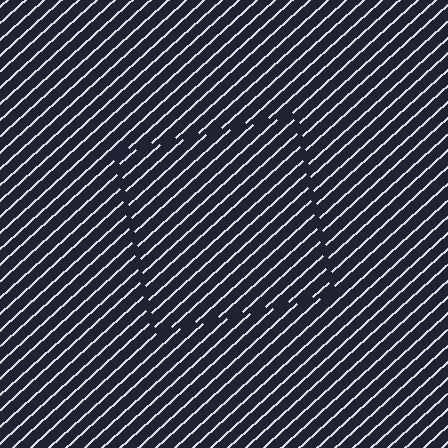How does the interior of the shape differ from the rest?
The interior of the shape contains the same grating, shifted by half a period — the contour is defined by the phase discontinuity where line-ends from the inner and outer gratings abut.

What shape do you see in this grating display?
An illusory square. The interior of the shape contains the same grating, shifted by half a period — the contour is defined by the phase discontinuity where line-ends from the inner and outer gratings abut.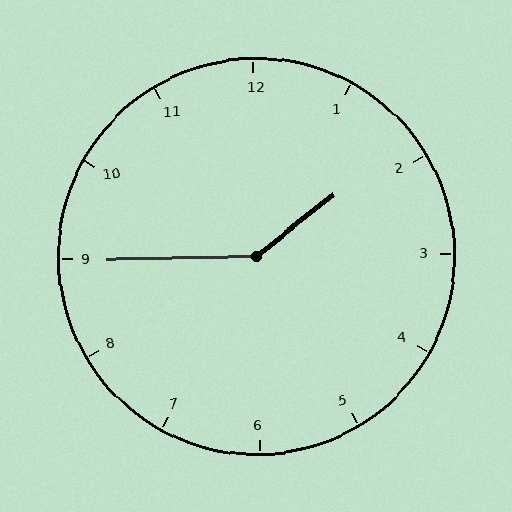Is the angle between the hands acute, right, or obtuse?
It is obtuse.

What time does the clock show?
1:45.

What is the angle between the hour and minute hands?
Approximately 142 degrees.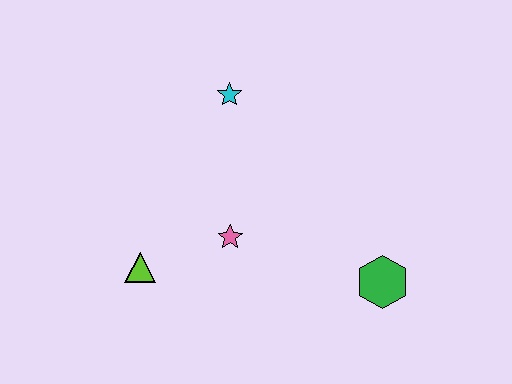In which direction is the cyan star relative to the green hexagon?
The cyan star is above the green hexagon.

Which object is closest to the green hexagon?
The pink star is closest to the green hexagon.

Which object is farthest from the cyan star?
The green hexagon is farthest from the cyan star.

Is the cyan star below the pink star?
No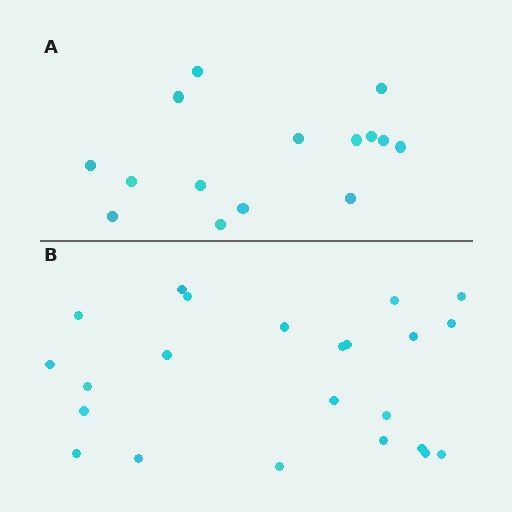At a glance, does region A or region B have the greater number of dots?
Region B (the bottom region) has more dots.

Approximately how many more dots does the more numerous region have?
Region B has roughly 8 or so more dots than region A.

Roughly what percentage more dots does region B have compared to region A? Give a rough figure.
About 55% more.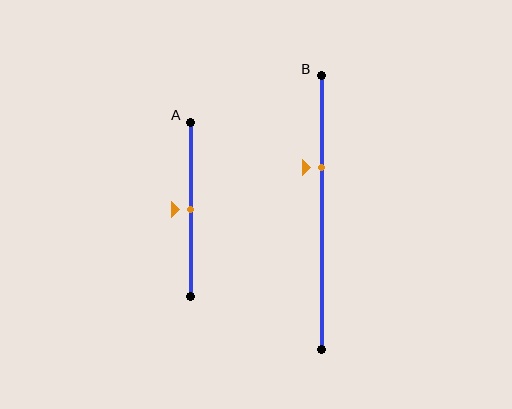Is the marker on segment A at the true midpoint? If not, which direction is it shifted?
Yes, the marker on segment A is at the true midpoint.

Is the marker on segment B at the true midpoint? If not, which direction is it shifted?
No, the marker on segment B is shifted upward by about 16% of the segment length.